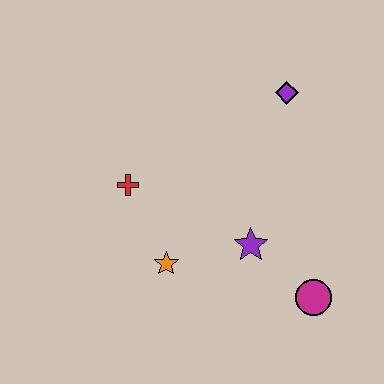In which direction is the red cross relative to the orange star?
The red cross is above the orange star.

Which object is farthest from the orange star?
The purple diamond is farthest from the orange star.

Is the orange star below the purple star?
Yes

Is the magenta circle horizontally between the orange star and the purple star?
No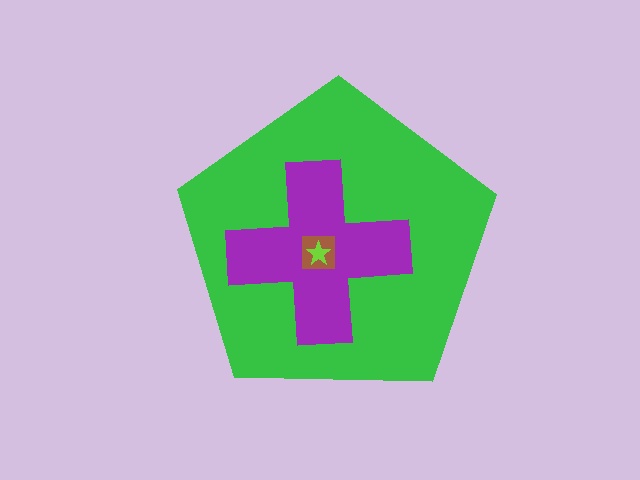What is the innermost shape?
The lime star.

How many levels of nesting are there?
4.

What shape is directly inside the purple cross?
The brown square.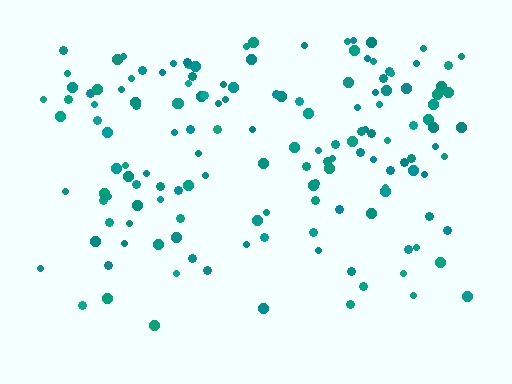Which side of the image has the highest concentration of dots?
The top.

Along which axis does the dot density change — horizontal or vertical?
Vertical.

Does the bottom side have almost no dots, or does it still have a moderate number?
Still a moderate number, just noticeably fewer than the top.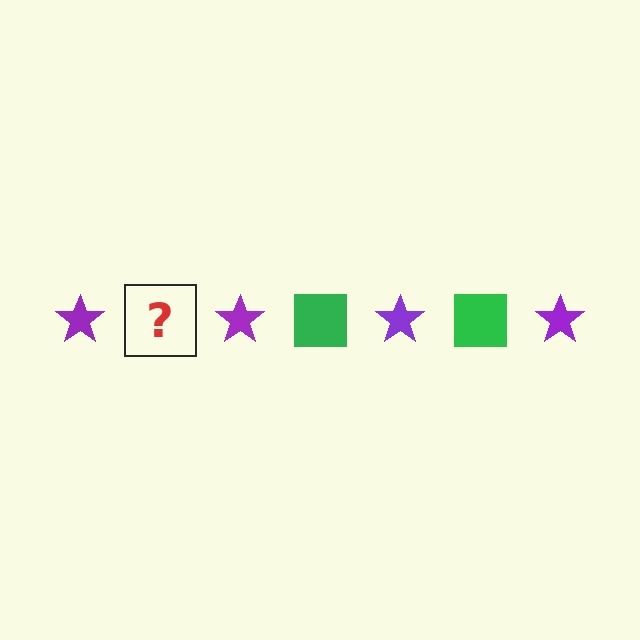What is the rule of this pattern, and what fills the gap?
The rule is that the pattern alternates between purple star and green square. The gap should be filled with a green square.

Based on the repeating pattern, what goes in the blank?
The blank should be a green square.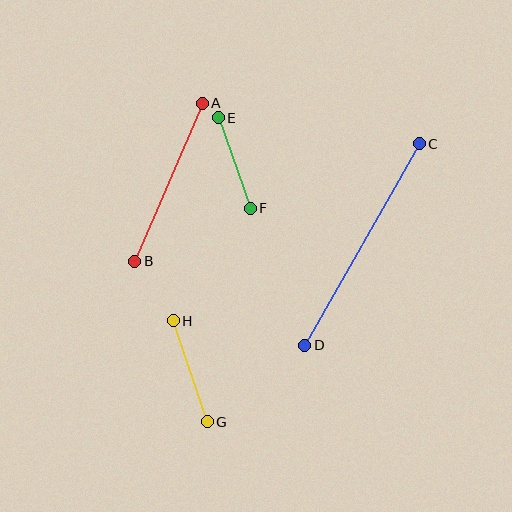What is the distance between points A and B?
The distance is approximately 172 pixels.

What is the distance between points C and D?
The distance is approximately 232 pixels.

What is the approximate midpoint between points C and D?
The midpoint is at approximately (362, 245) pixels.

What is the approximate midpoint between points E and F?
The midpoint is at approximately (234, 163) pixels.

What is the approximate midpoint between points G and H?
The midpoint is at approximately (190, 371) pixels.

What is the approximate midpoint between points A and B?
The midpoint is at approximately (169, 182) pixels.